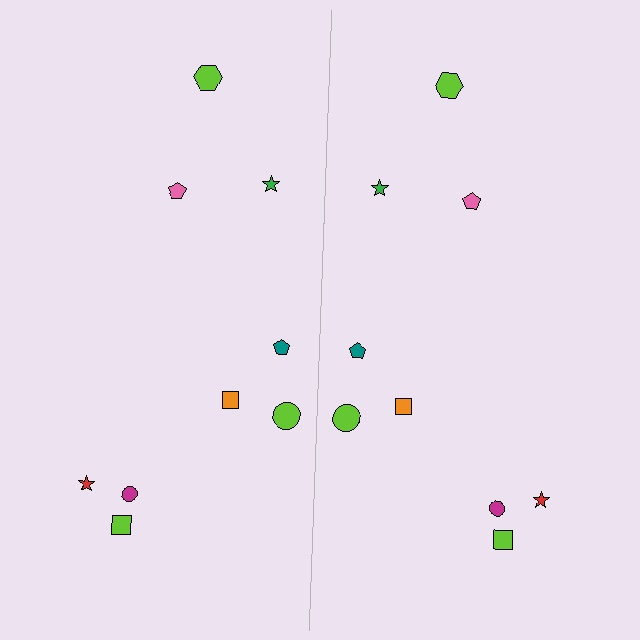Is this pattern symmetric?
Yes, this pattern has bilateral (reflection) symmetry.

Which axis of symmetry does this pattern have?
The pattern has a vertical axis of symmetry running through the center of the image.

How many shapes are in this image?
There are 18 shapes in this image.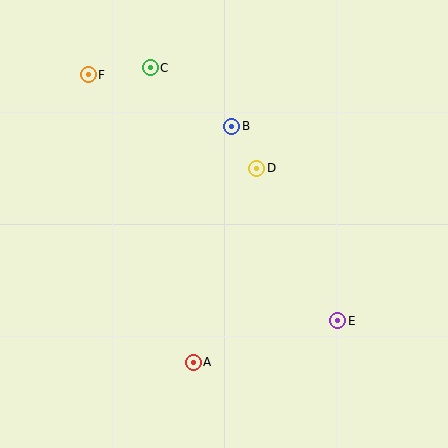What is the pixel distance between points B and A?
The distance between B and A is 239 pixels.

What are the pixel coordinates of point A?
Point A is at (193, 362).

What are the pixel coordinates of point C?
Point C is at (150, 68).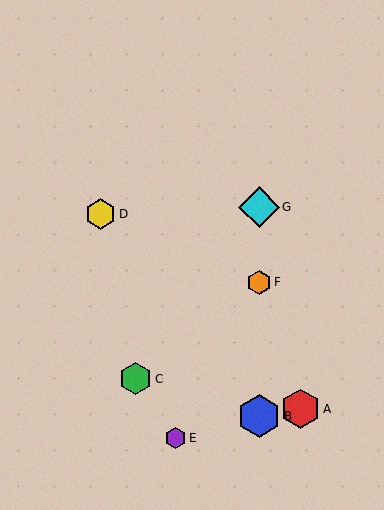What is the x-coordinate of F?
Object F is at x≈259.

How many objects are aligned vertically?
3 objects (B, F, G) are aligned vertically.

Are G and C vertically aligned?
No, G is at x≈259 and C is at x≈136.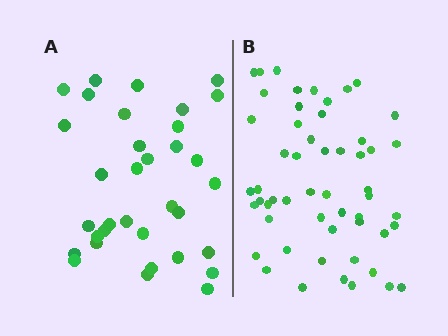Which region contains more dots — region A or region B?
Region B (the right region) has more dots.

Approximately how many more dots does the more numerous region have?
Region B has approximately 20 more dots than region A.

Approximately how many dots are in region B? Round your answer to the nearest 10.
About 50 dots. (The exact count is 54, which rounds to 50.)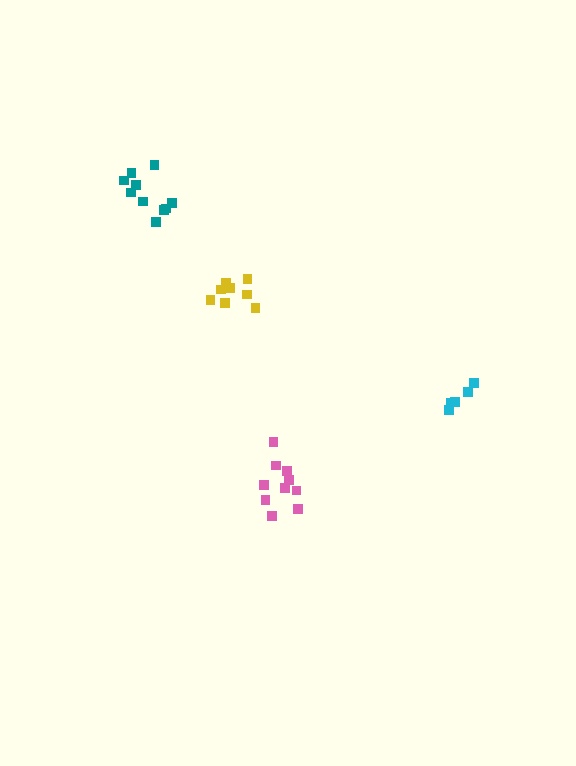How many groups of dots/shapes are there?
There are 4 groups.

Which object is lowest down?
The pink cluster is bottommost.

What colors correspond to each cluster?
The clusters are colored: teal, pink, yellow, cyan.